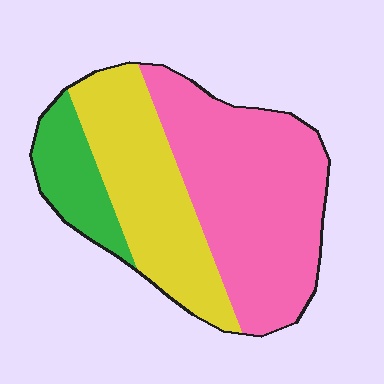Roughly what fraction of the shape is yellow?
Yellow takes up about one third (1/3) of the shape.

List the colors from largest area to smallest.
From largest to smallest: pink, yellow, green.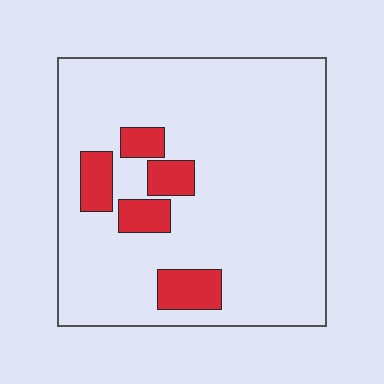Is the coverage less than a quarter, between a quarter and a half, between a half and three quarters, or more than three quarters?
Less than a quarter.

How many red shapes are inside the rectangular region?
5.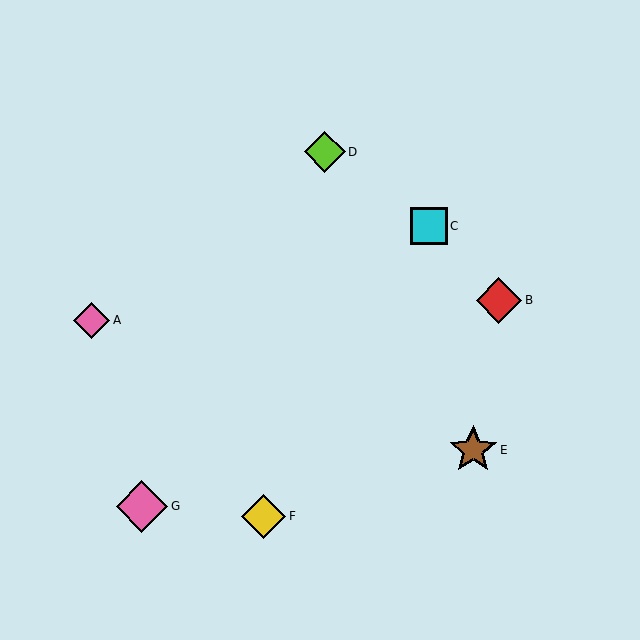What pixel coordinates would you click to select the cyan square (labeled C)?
Click at (429, 226) to select the cyan square C.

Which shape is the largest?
The pink diamond (labeled G) is the largest.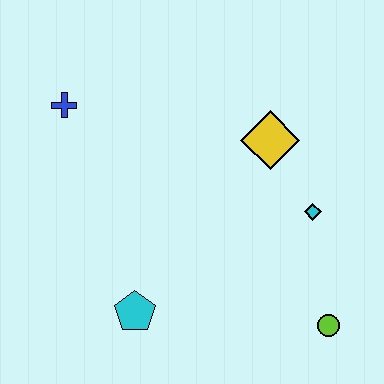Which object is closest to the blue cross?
The yellow diamond is closest to the blue cross.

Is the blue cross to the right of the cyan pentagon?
No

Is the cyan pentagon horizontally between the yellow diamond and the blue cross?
Yes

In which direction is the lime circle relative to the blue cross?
The lime circle is to the right of the blue cross.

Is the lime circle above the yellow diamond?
No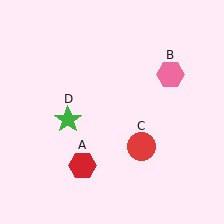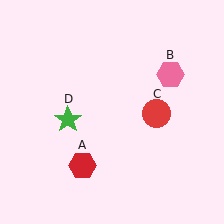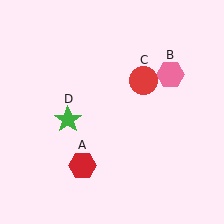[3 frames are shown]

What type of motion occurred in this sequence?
The red circle (object C) rotated counterclockwise around the center of the scene.